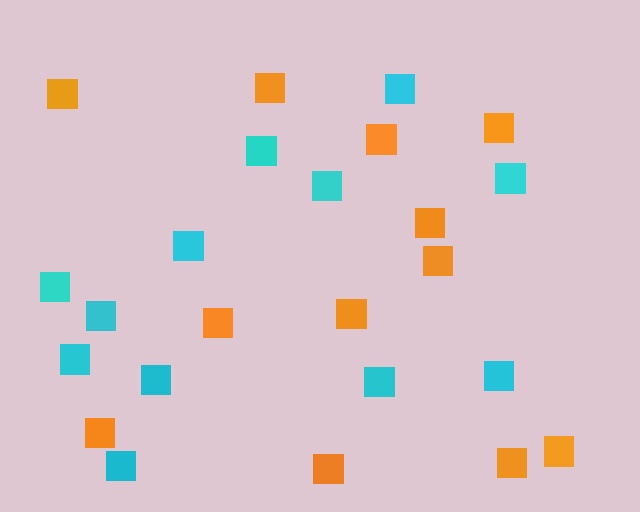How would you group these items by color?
There are 2 groups: one group of cyan squares (12) and one group of orange squares (12).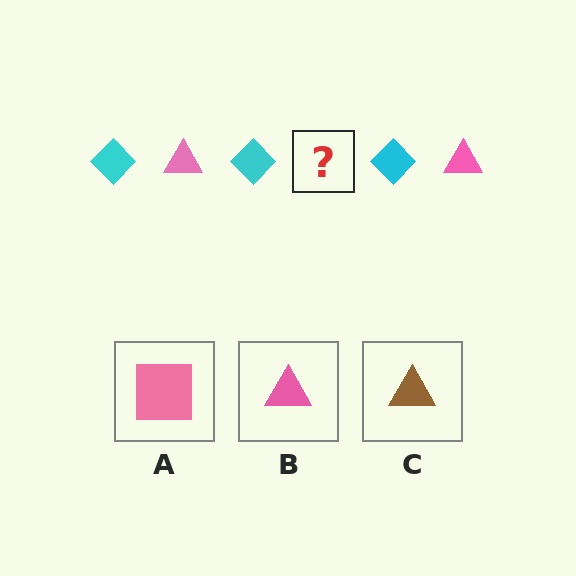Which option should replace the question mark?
Option B.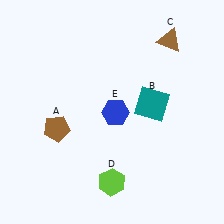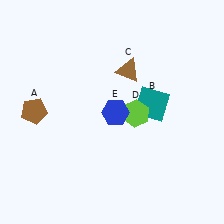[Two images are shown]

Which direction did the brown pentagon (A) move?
The brown pentagon (A) moved left.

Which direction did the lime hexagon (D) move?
The lime hexagon (D) moved up.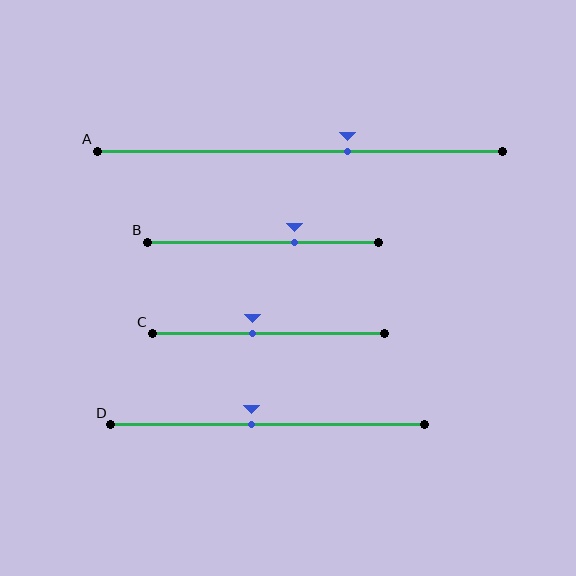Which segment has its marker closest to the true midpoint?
Segment D has its marker closest to the true midpoint.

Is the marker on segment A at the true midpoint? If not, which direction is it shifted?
No, the marker on segment A is shifted to the right by about 12% of the segment length.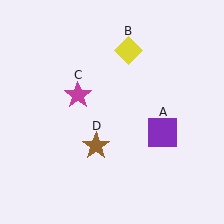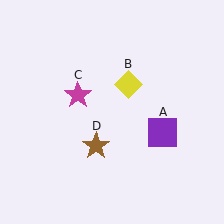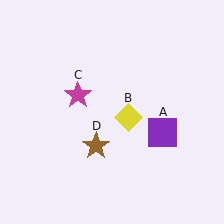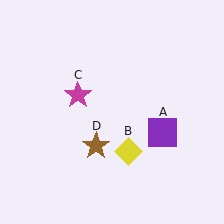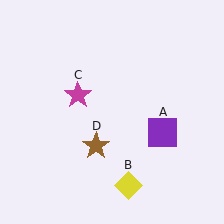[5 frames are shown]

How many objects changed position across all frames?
1 object changed position: yellow diamond (object B).